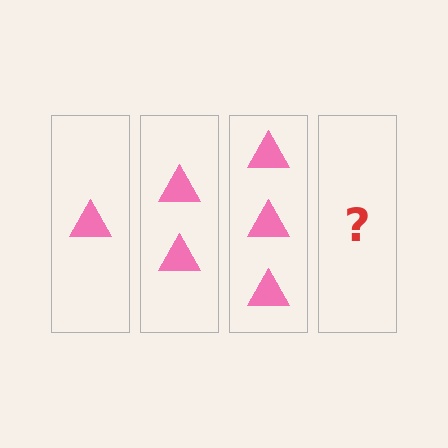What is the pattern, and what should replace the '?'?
The pattern is that each step adds one more triangle. The '?' should be 4 triangles.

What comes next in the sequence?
The next element should be 4 triangles.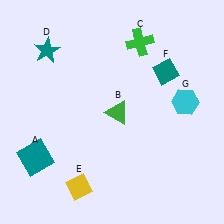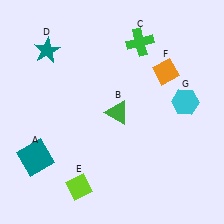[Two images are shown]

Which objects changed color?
E changed from yellow to lime. F changed from teal to orange.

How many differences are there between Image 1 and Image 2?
There are 2 differences between the two images.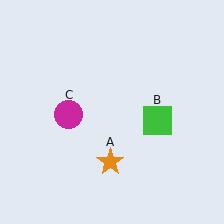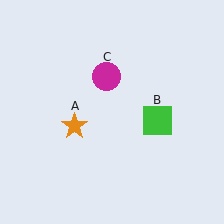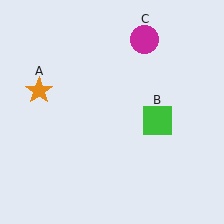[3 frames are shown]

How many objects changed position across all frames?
2 objects changed position: orange star (object A), magenta circle (object C).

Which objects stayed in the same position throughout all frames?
Green square (object B) remained stationary.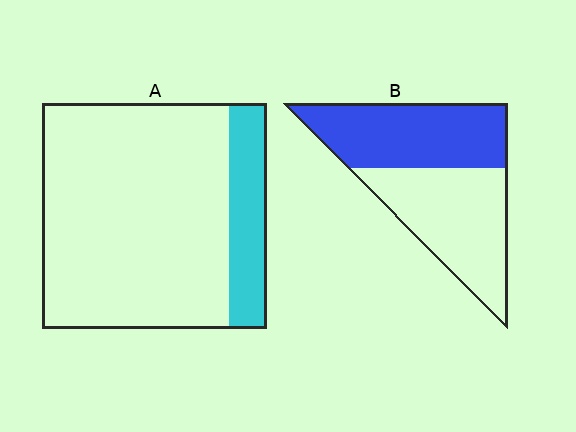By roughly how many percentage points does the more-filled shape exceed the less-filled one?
By roughly 30 percentage points (B over A).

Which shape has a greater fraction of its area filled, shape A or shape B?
Shape B.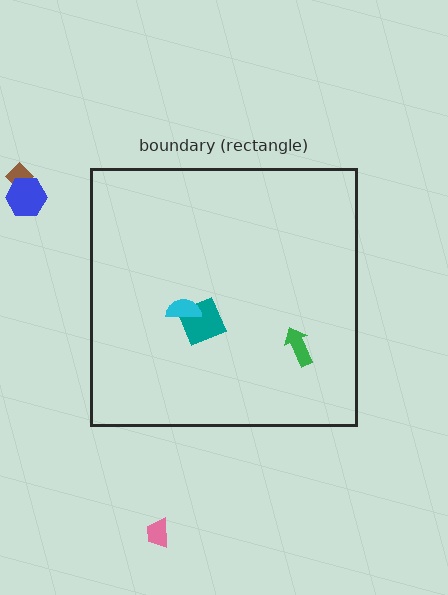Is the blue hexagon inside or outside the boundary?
Outside.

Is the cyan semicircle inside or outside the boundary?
Inside.